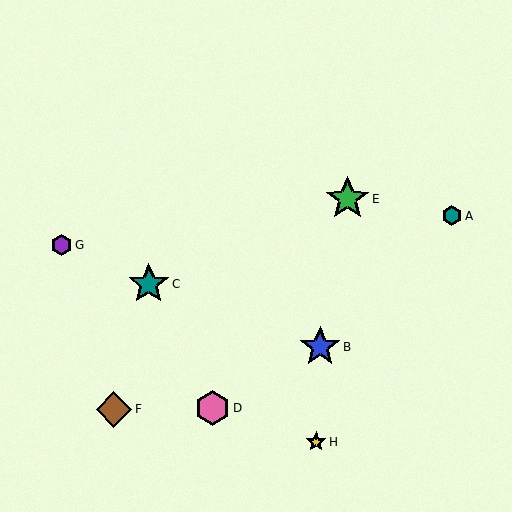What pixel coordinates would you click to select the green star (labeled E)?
Click at (347, 199) to select the green star E.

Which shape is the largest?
The green star (labeled E) is the largest.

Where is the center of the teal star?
The center of the teal star is at (149, 284).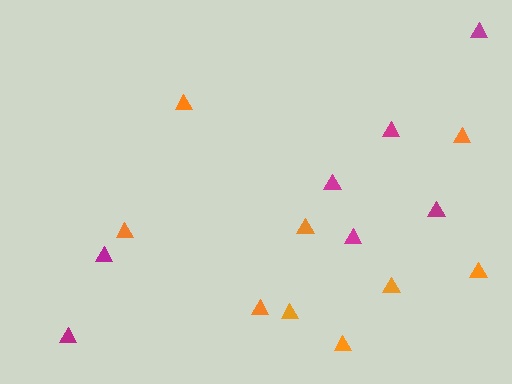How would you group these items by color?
There are 2 groups: one group of orange triangles (9) and one group of magenta triangles (7).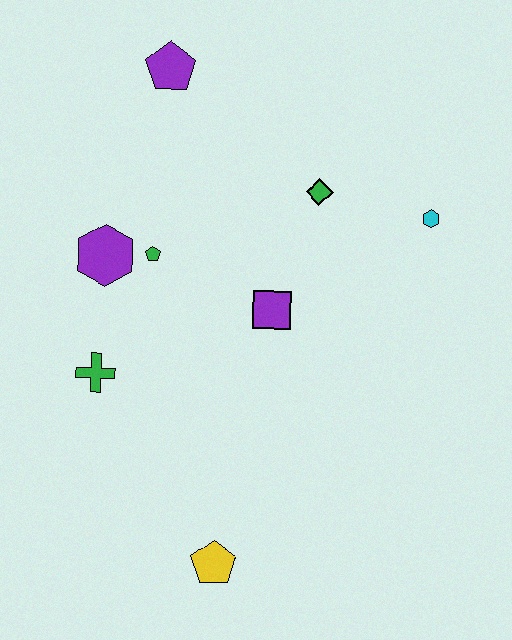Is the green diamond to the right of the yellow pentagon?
Yes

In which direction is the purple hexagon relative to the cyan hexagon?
The purple hexagon is to the left of the cyan hexagon.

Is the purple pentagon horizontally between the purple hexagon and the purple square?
Yes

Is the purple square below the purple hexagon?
Yes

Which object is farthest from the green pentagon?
The yellow pentagon is farthest from the green pentagon.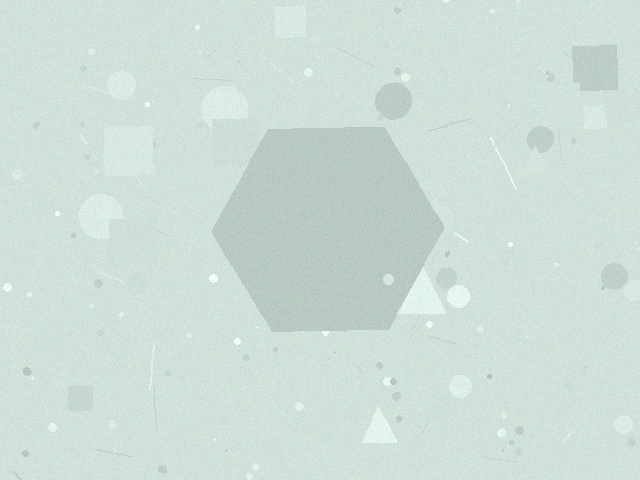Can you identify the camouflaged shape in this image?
The camouflaged shape is a hexagon.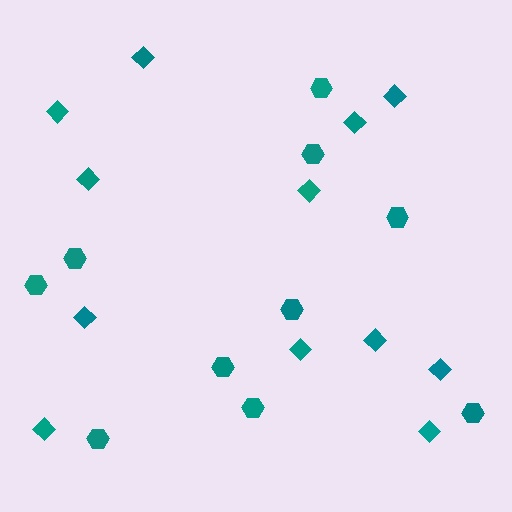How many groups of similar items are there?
There are 2 groups: one group of diamonds (12) and one group of hexagons (10).